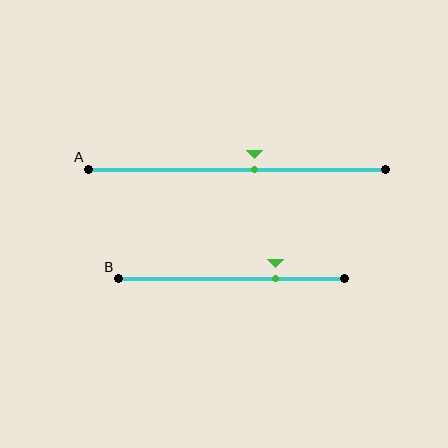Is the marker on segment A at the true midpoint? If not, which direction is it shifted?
No, the marker on segment A is shifted to the right by about 6% of the segment length.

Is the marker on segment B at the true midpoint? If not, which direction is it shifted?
No, the marker on segment B is shifted to the right by about 19% of the segment length.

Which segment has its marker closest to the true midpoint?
Segment A has its marker closest to the true midpoint.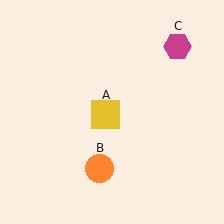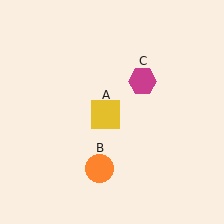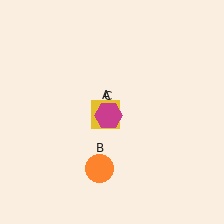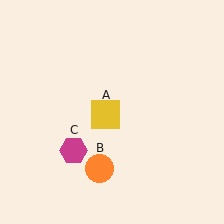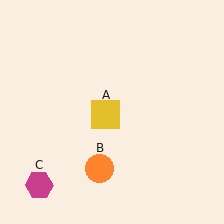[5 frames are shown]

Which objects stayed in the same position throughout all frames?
Yellow square (object A) and orange circle (object B) remained stationary.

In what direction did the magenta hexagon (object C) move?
The magenta hexagon (object C) moved down and to the left.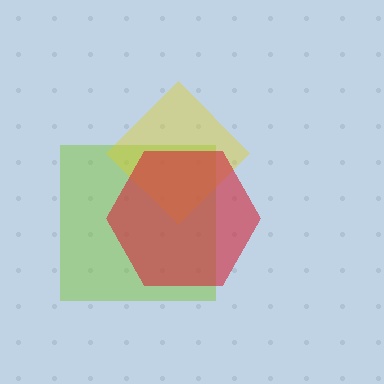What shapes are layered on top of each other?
The layered shapes are: a lime square, a yellow diamond, a red hexagon.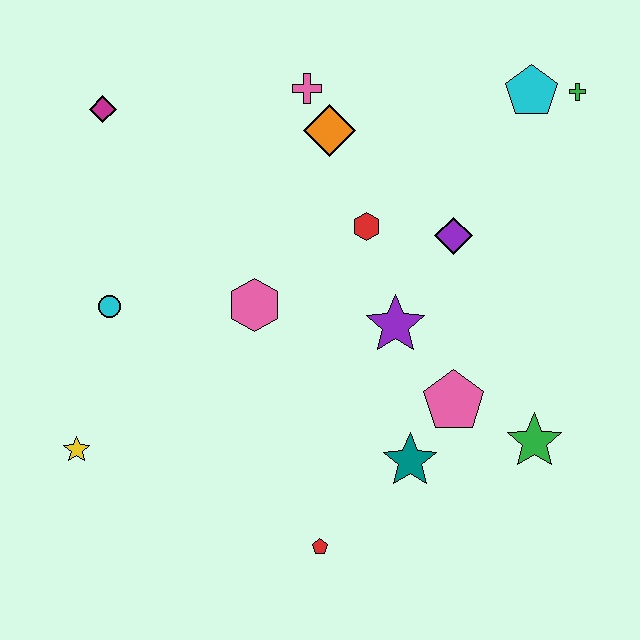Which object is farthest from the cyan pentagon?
The yellow star is farthest from the cyan pentagon.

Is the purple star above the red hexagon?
No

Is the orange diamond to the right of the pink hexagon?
Yes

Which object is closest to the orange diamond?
The pink cross is closest to the orange diamond.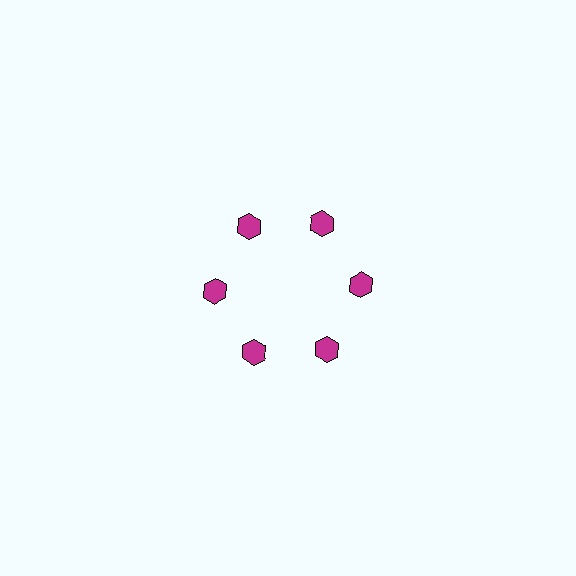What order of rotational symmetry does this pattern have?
This pattern has 6-fold rotational symmetry.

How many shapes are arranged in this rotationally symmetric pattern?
There are 6 shapes, arranged in 6 groups of 1.